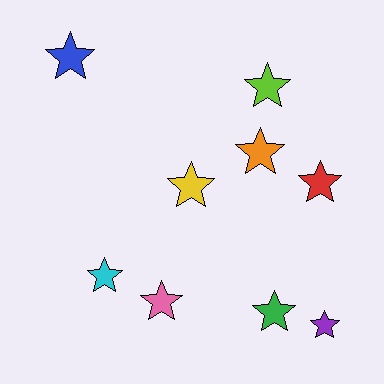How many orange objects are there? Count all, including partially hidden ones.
There is 1 orange object.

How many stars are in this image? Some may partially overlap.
There are 9 stars.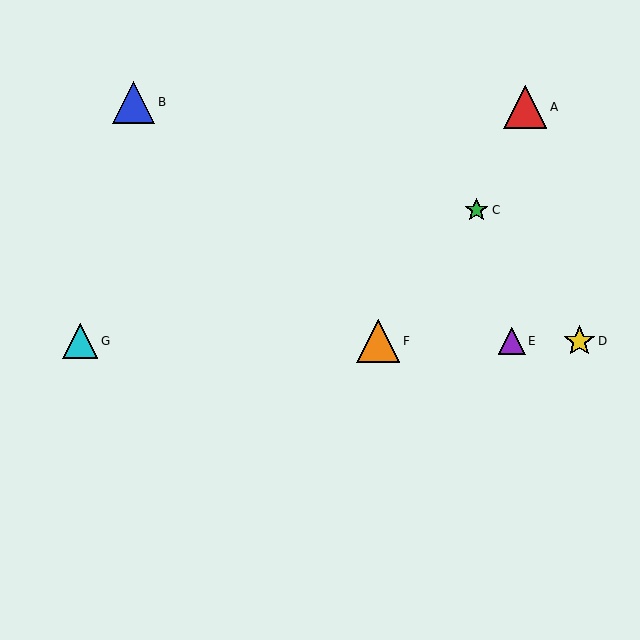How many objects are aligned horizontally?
4 objects (D, E, F, G) are aligned horizontally.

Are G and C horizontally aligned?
No, G is at y≈341 and C is at y≈210.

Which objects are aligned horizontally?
Objects D, E, F, G are aligned horizontally.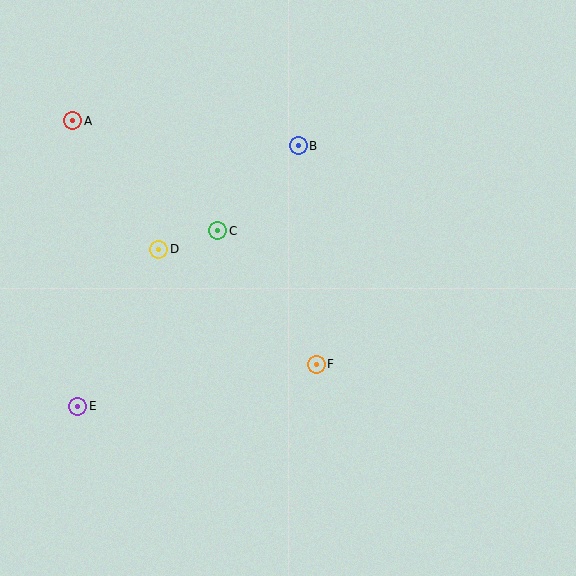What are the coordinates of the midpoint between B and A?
The midpoint between B and A is at (186, 133).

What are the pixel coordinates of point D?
Point D is at (159, 249).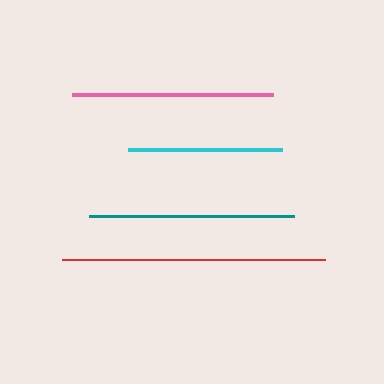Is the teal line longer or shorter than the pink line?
The teal line is longer than the pink line.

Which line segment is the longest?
The red line is the longest at approximately 262 pixels.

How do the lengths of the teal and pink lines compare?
The teal and pink lines are approximately the same length.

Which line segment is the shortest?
The cyan line is the shortest at approximately 155 pixels.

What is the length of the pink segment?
The pink segment is approximately 201 pixels long.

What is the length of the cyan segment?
The cyan segment is approximately 155 pixels long.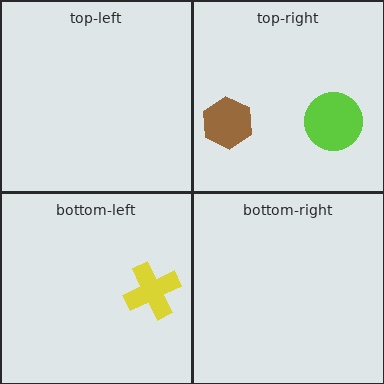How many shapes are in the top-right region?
2.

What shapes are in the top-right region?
The brown hexagon, the lime circle.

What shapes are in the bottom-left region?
The yellow cross.